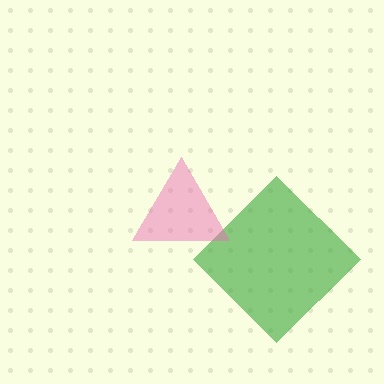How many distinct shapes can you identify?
There are 2 distinct shapes: a green diamond, a pink triangle.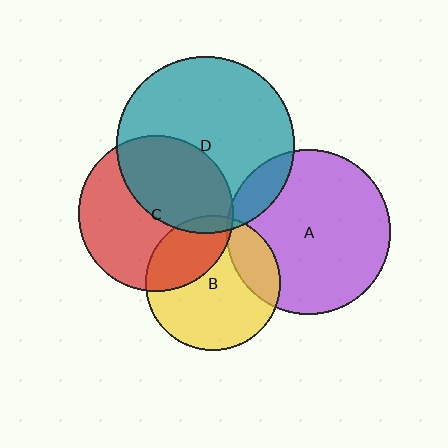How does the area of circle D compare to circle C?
Approximately 1.3 times.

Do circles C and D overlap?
Yes.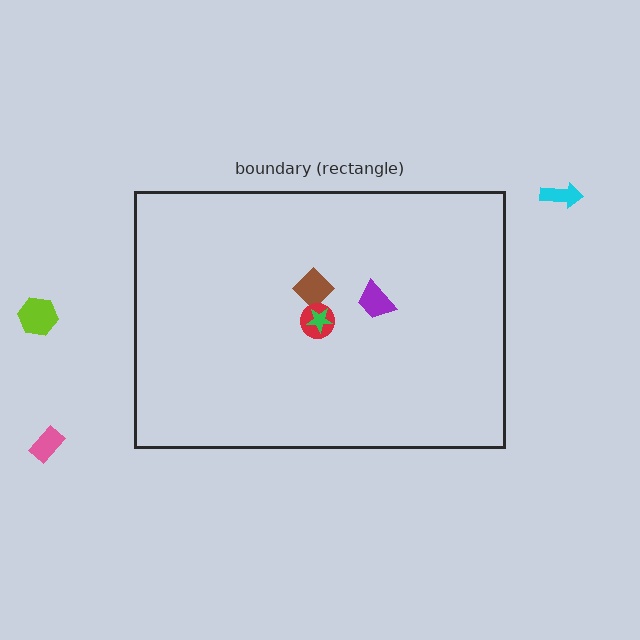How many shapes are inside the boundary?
4 inside, 3 outside.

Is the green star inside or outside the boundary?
Inside.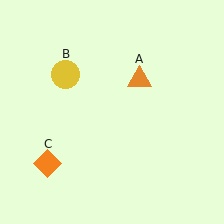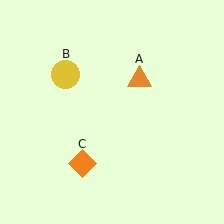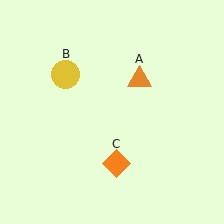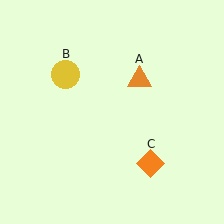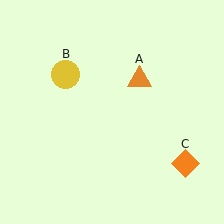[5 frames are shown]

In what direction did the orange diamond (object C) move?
The orange diamond (object C) moved right.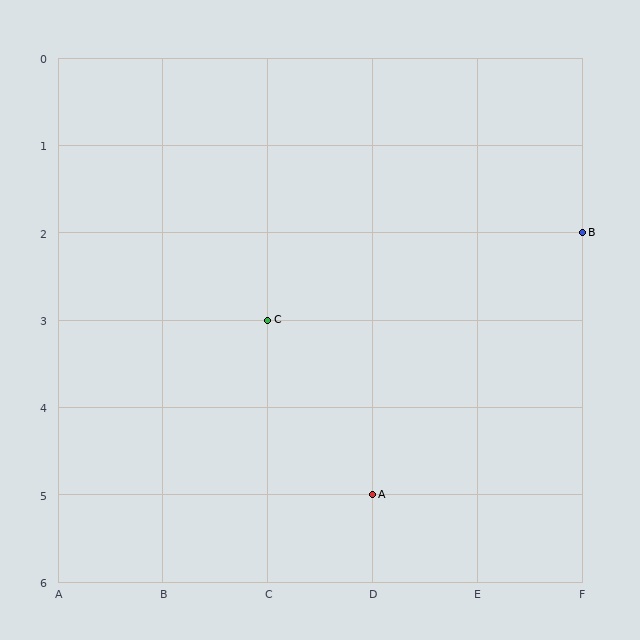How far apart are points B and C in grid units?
Points B and C are 3 columns and 1 row apart (about 3.2 grid units diagonally).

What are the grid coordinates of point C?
Point C is at grid coordinates (C, 3).